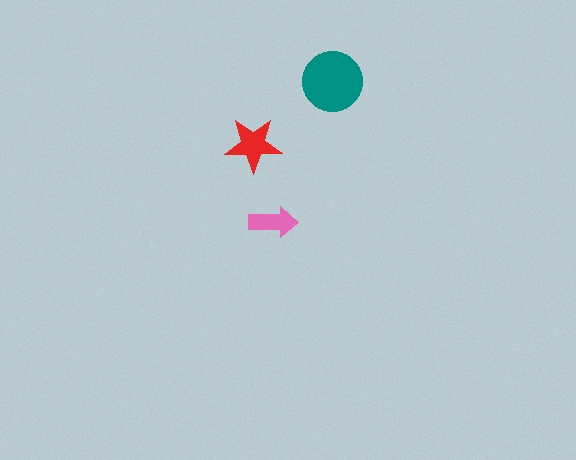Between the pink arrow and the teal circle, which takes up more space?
The teal circle.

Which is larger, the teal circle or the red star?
The teal circle.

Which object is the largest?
The teal circle.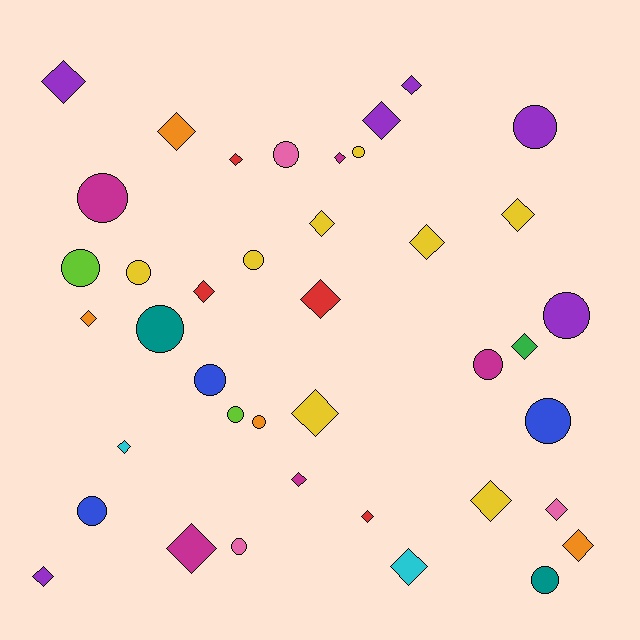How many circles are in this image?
There are 17 circles.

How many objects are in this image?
There are 40 objects.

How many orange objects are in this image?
There are 4 orange objects.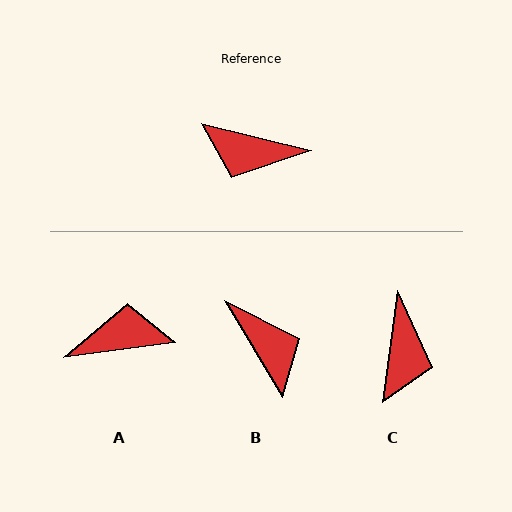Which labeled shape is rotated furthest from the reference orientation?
A, about 158 degrees away.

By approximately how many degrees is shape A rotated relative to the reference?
Approximately 158 degrees clockwise.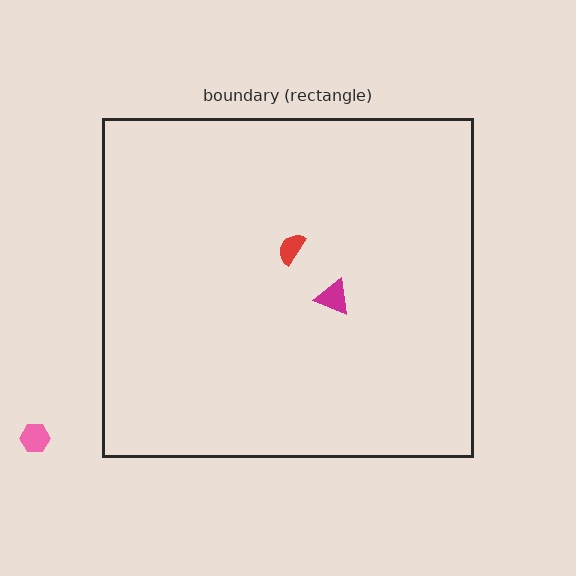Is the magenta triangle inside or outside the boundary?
Inside.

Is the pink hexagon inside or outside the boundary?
Outside.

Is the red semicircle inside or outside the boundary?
Inside.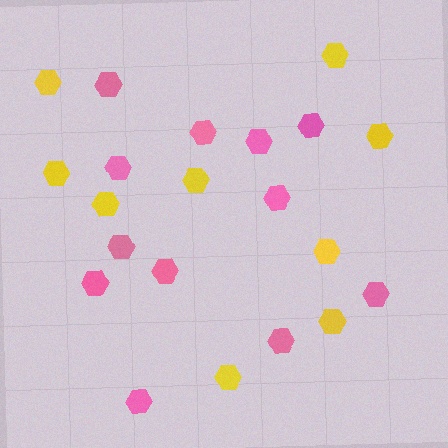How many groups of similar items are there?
There are 2 groups: one group of yellow hexagons (9) and one group of pink hexagons (12).